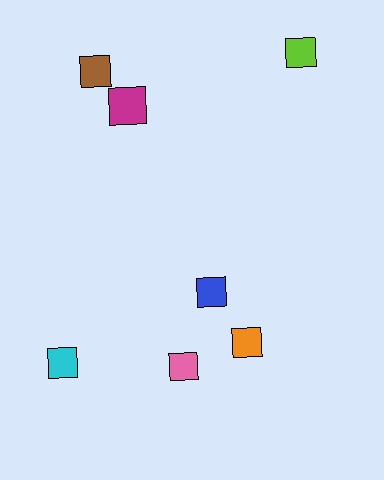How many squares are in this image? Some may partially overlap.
There are 7 squares.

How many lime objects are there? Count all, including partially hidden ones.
There is 1 lime object.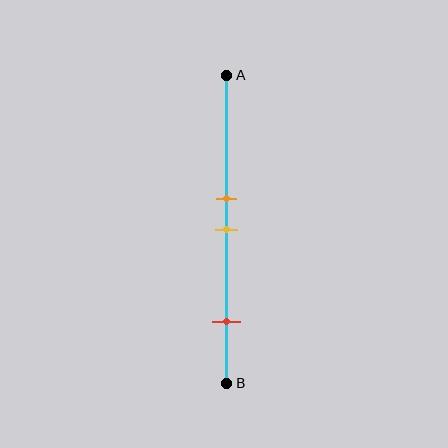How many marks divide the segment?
There are 3 marks dividing the segment.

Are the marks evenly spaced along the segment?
No, the marks are not evenly spaced.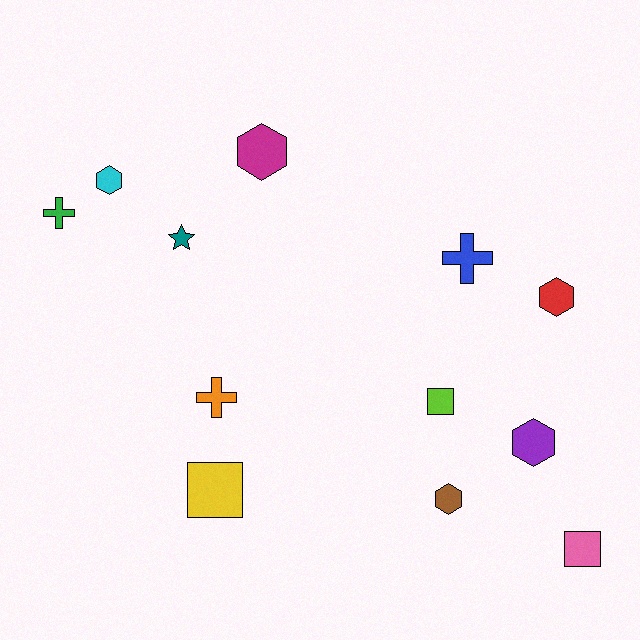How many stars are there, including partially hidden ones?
There is 1 star.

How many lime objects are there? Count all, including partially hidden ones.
There is 1 lime object.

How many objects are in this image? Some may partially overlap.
There are 12 objects.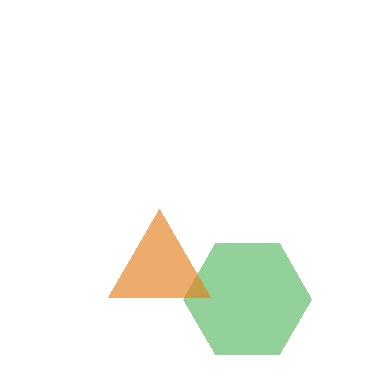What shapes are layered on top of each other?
The layered shapes are: a green hexagon, an orange triangle.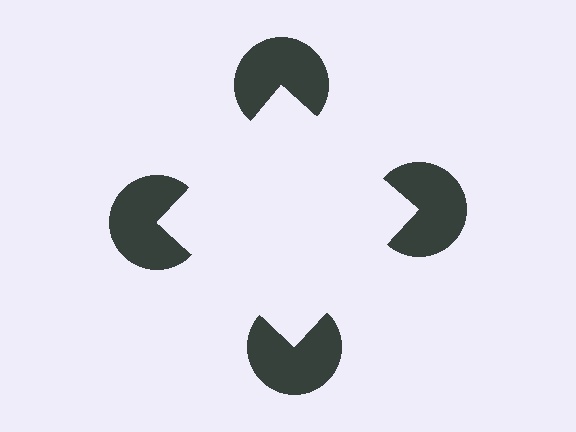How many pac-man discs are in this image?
There are 4 — one at each vertex of the illusory square.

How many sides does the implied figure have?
4 sides.